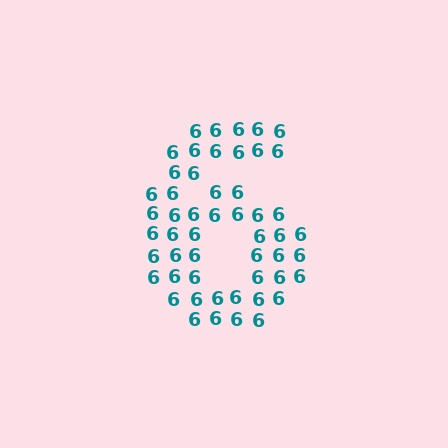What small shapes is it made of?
It is made of small digit 6's.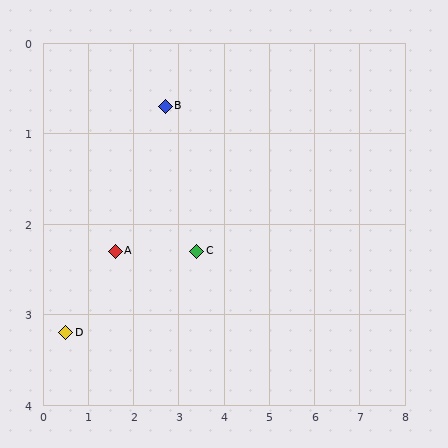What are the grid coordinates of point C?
Point C is at approximately (3.4, 2.3).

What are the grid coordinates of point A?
Point A is at approximately (1.6, 2.3).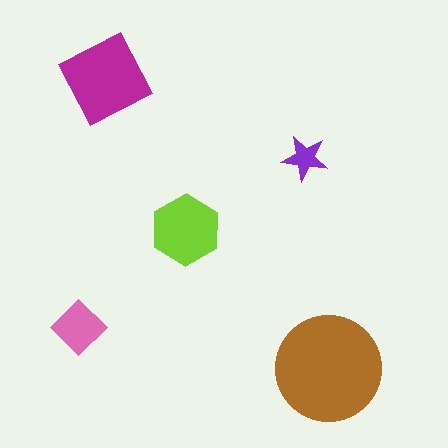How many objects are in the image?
There are 5 objects in the image.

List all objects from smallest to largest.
The purple star, the pink diamond, the lime hexagon, the magenta square, the brown circle.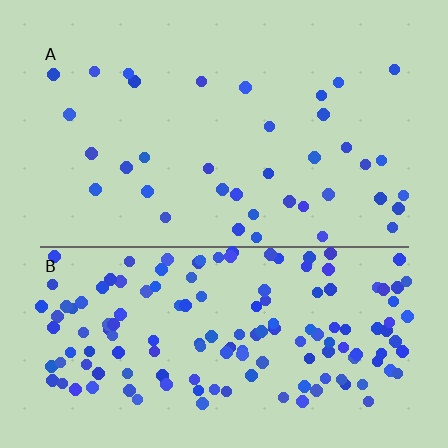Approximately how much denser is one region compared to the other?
Approximately 4.0× — region B over region A.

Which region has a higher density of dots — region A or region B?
B (the bottom).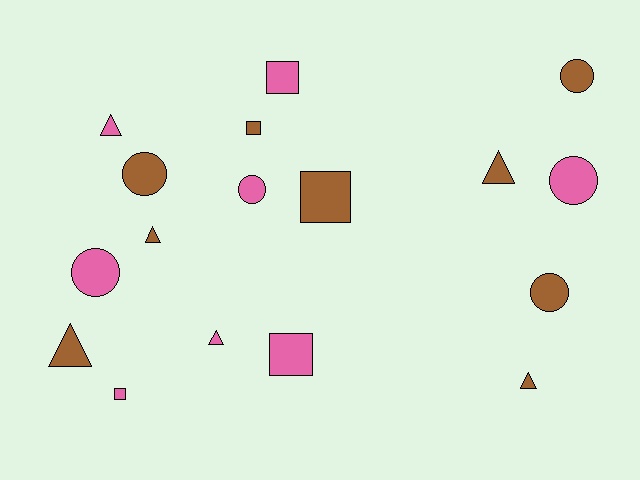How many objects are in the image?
There are 17 objects.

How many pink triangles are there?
There are 2 pink triangles.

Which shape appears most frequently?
Circle, with 6 objects.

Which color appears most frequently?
Brown, with 9 objects.